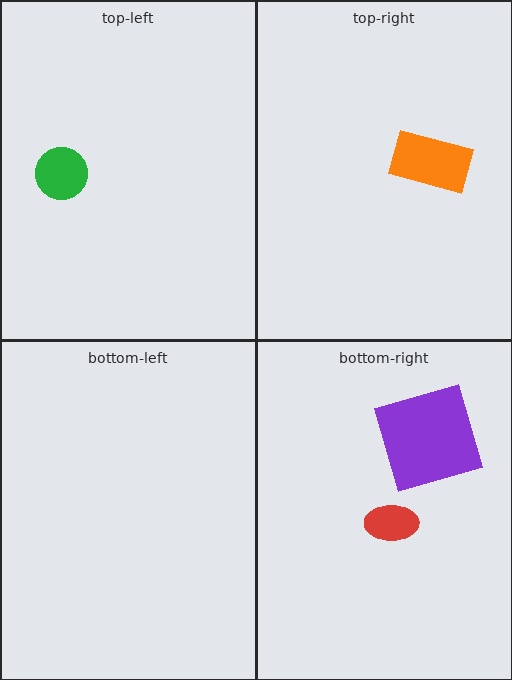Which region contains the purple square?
The bottom-right region.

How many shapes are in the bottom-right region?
2.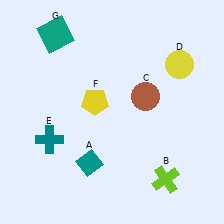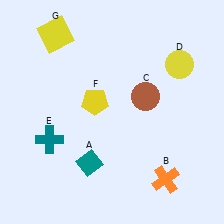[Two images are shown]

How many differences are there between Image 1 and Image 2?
There are 2 differences between the two images.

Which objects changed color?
B changed from lime to orange. G changed from teal to yellow.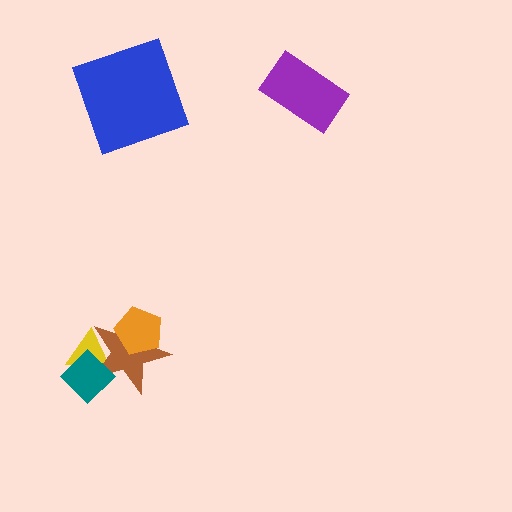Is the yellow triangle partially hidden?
Yes, it is partially covered by another shape.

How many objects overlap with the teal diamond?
2 objects overlap with the teal diamond.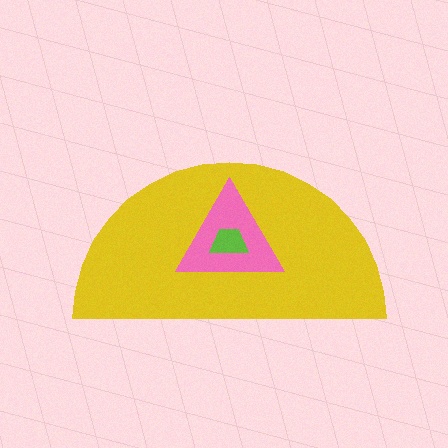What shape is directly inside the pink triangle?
The lime trapezoid.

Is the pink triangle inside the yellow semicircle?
Yes.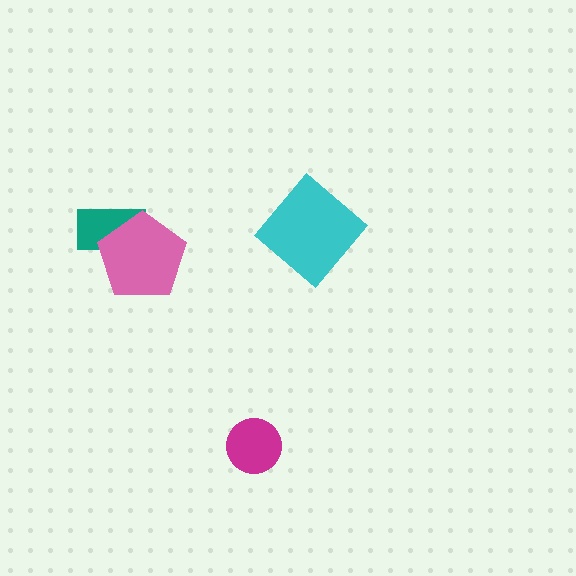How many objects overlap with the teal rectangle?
1 object overlaps with the teal rectangle.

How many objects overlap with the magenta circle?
0 objects overlap with the magenta circle.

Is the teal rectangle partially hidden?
Yes, it is partially covered by another shape.